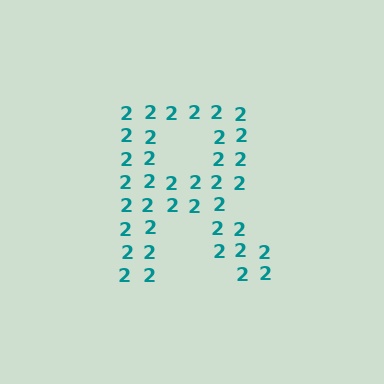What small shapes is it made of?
It is made of small digit 2's.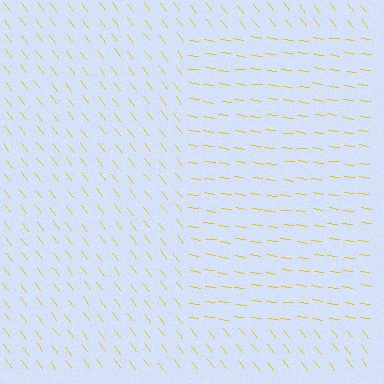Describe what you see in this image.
The image is filled with small yellow line segments. A rectangle region in the image has lines oriented differently from the surrounding lines, creating a visible texture boundary.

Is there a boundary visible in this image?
Yes, there is a texture boundary formed by a change in line orientation.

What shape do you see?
I see a rectangle.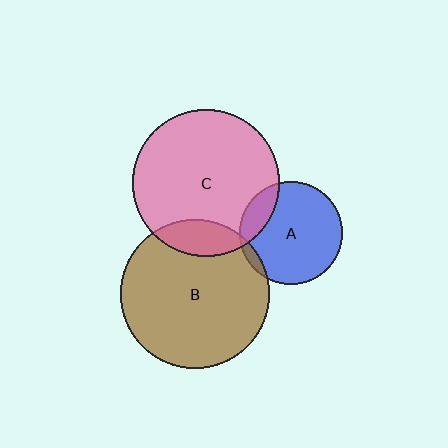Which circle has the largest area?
Circle B (brown).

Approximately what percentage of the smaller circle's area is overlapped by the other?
Approximately 15%.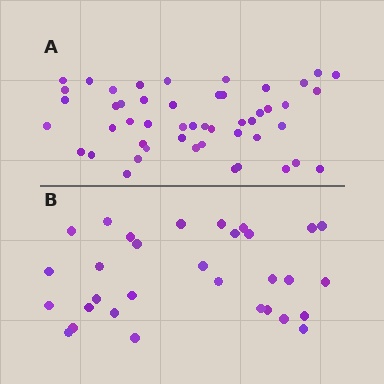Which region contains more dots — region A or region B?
Region A (the top region) has more dots.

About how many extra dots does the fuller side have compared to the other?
Region A has approximately 20 more dots than region B.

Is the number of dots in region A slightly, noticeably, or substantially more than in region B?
Region A has substantially more. The ratio is roughly 1.6 to 1.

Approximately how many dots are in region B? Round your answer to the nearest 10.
About 30 dots. (The exact count is 31, which rounds to 30.)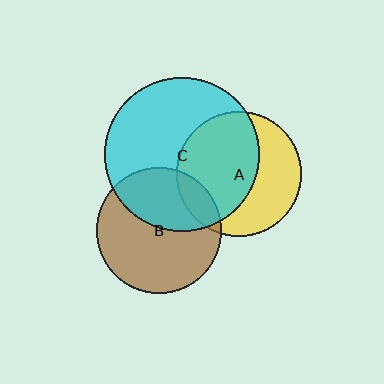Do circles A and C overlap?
Yes.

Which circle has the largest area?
Circle C (cyan).